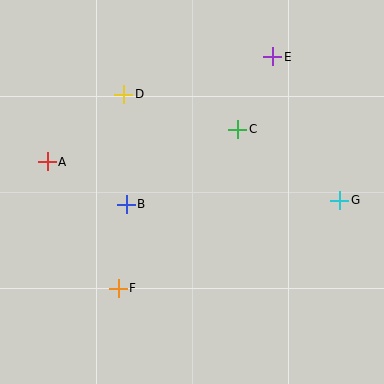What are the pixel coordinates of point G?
Point G is at (340, 200).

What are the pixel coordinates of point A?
Point A is at (47, 162).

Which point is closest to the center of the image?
Point B at (126, 204) is closest to the center.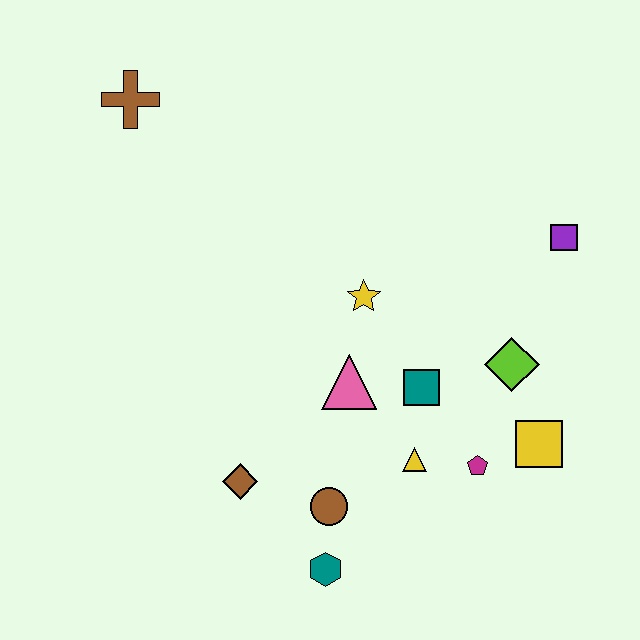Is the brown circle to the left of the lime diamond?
Yes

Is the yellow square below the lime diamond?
Yes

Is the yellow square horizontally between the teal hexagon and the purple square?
Yes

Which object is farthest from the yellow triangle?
The brown cross is farthest from the yellow triangle.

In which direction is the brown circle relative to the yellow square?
The brown circle is to the left of the yellow square.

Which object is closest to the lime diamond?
The yellow square is closest to the lime diamond.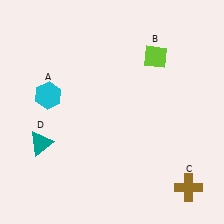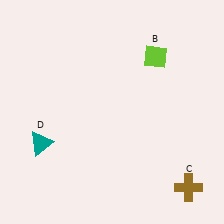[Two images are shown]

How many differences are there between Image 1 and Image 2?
There is 1 difference between the two images.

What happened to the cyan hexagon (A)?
The cyan hexagon (A) was removed in Image 2. It was in the top-left area of Image 1.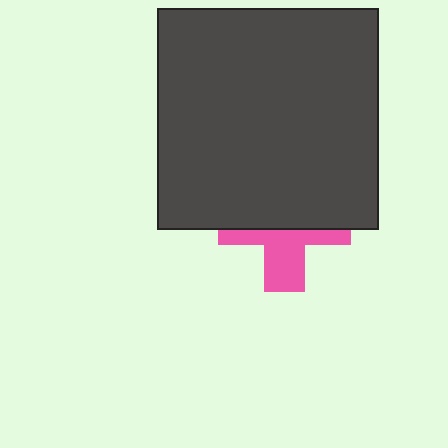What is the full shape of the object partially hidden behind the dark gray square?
The partially hidden object is a pink cross.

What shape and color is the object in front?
The object in front is a dark gray square.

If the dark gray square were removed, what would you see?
You would see the complete pink cross.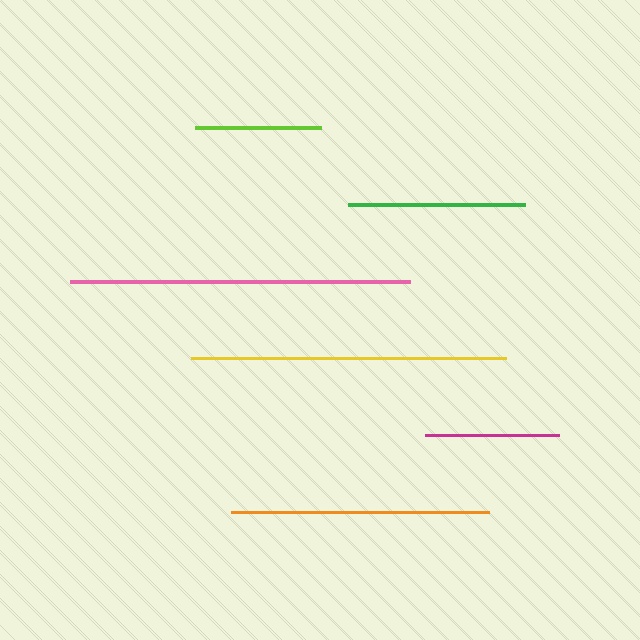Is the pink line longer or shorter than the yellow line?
The pink line is longer than the yellow line.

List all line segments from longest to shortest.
From longest to shortest: pink, yellow, orange, green, magenta, lime.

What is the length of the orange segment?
The orange segment is approximately 258 pixels long.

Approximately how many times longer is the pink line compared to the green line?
The pink line is approximately 1.9 times the length of the green line.